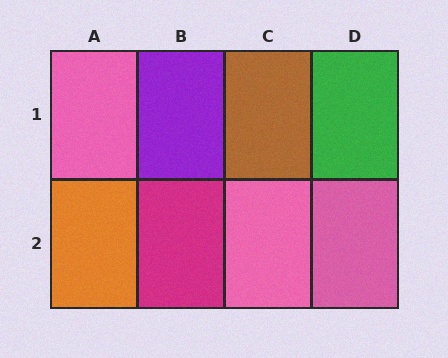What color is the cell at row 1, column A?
Pink.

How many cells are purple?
1 cell is purple.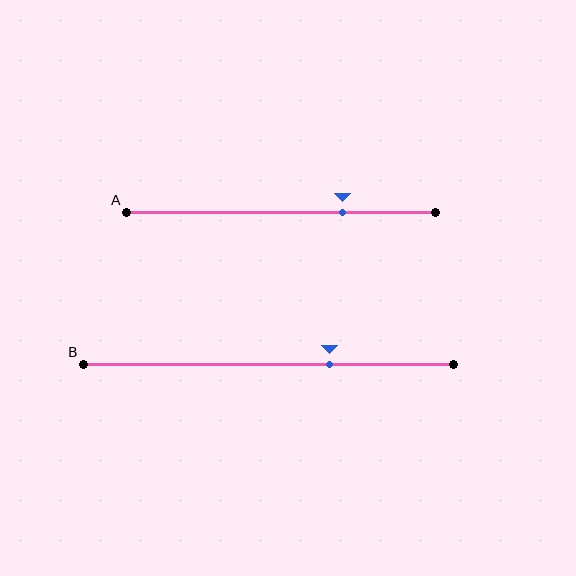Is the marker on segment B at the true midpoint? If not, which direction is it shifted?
No, the marker on segment B is shifted to the right by about 16% of the segment length.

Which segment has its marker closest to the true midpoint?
Segment B has its marker closest to the true midpoint.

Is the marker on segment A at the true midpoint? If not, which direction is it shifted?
No, the marker on segment A is shifted to the right by about 20% of the segment length.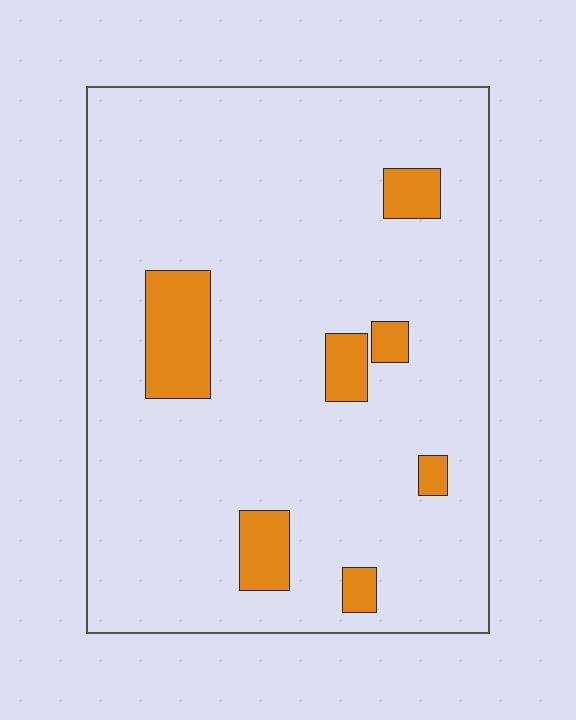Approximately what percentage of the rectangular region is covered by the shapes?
Approximately 10%.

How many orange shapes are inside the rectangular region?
7.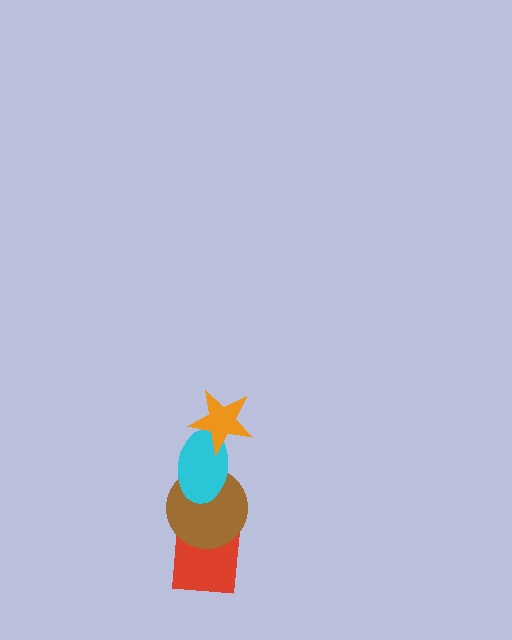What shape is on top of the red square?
The brown circle is on top of the red square.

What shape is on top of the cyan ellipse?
The orange star is on top of the cyan ellipse.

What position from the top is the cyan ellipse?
The cyan ellipse is 2nd from the top.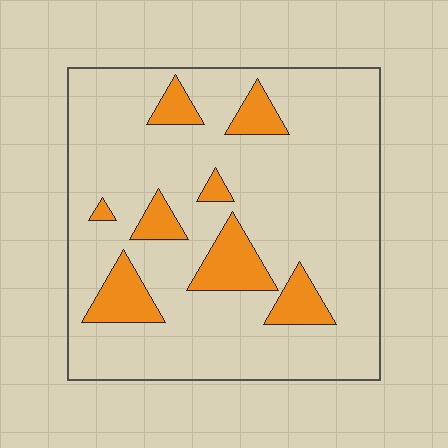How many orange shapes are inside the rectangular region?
8.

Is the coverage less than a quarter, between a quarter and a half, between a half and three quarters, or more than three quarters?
Less than a quarter.